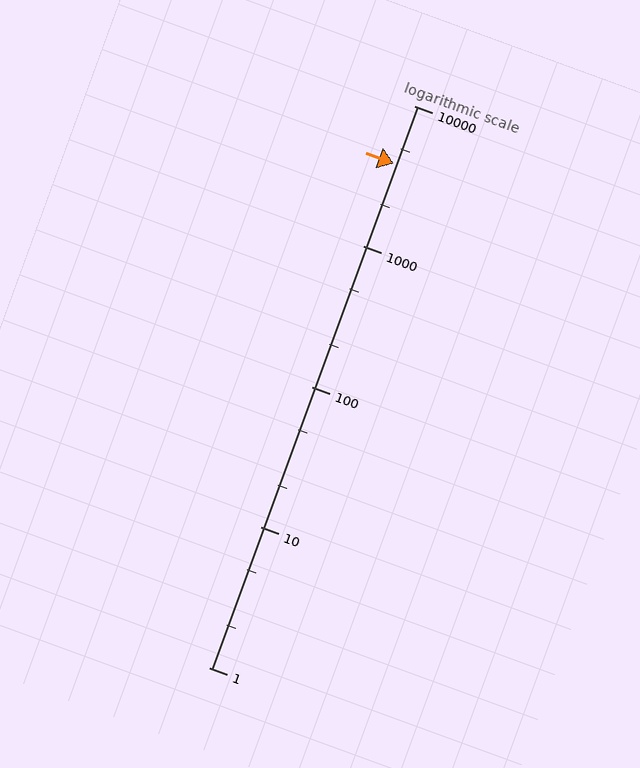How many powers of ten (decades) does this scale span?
The scale spans 4 decades, from 1 to 10000.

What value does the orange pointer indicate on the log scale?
The pointer indicates approximately 3900.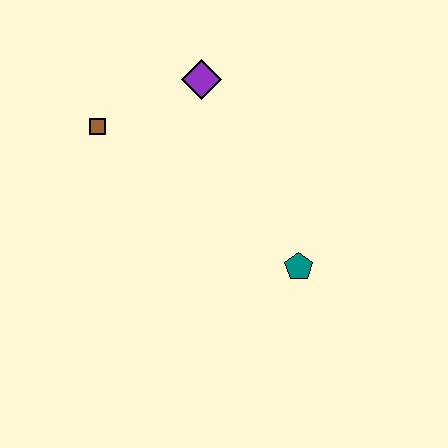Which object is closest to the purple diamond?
The brown square is closest to the purple diamond.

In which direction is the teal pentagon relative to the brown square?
The teal pentagon is to the right of the brown square.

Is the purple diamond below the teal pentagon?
No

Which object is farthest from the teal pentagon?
The brown square is farthest from the teal pentagon.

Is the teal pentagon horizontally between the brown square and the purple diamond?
No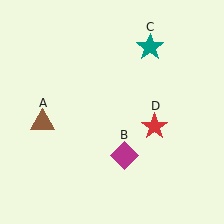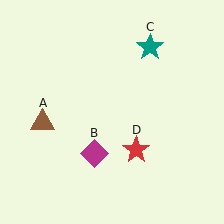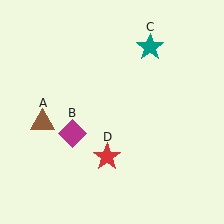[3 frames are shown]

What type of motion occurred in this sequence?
The magenta diamond (object B), red star (object D) rotated clockwise around the center of the scene.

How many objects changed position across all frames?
2 objects changed position: magenta diamond (object B), red star (object D).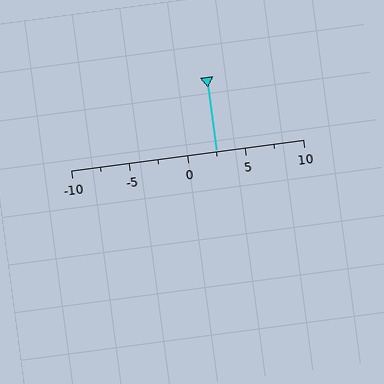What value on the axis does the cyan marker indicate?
The marker indicates approximately 2.5.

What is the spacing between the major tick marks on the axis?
The major ticks are spaced 5 apart.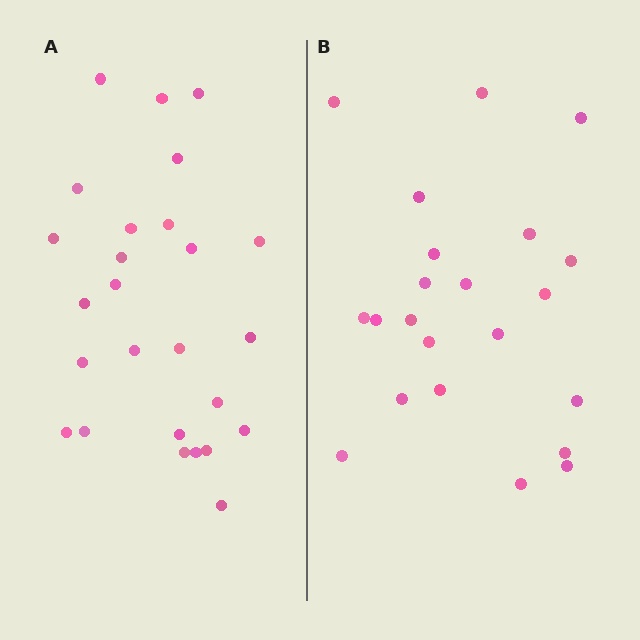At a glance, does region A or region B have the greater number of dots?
Region A (the left region) has more dots.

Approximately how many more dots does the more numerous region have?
Region A has about 4 more dots than region B.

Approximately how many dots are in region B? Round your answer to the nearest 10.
About 20 dots. (The exact count is 22, which rounds to 20.)